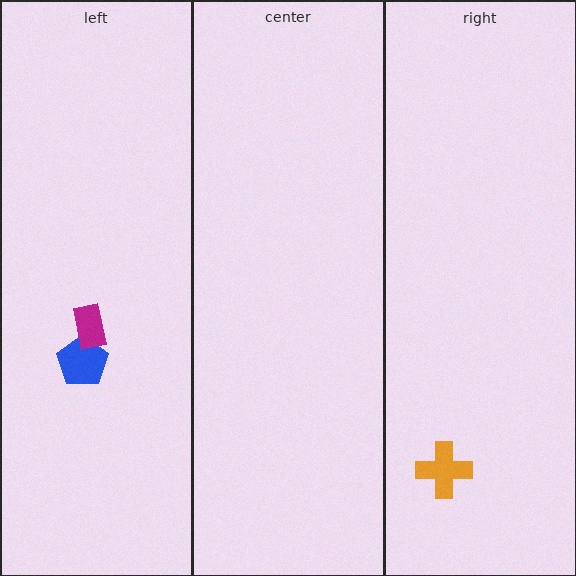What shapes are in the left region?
The blue pentagon, the magenta rectangle.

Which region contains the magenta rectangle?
The left region.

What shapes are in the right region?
The orange cross.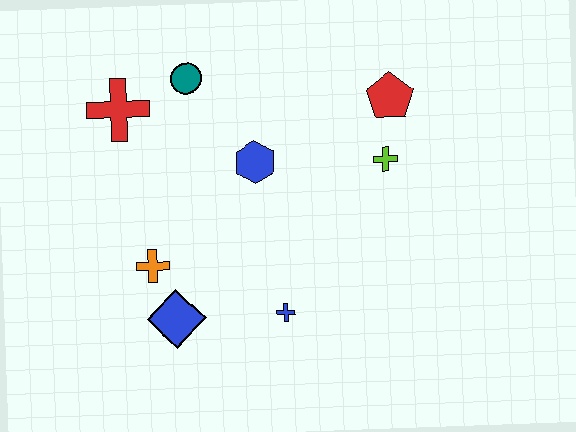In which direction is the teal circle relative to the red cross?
The teal circle is to the right of the red cross.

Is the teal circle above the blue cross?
Yes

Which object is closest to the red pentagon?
The lime cross is closest to the red pentagon.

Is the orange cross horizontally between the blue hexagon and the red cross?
Yes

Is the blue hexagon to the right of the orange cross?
Yes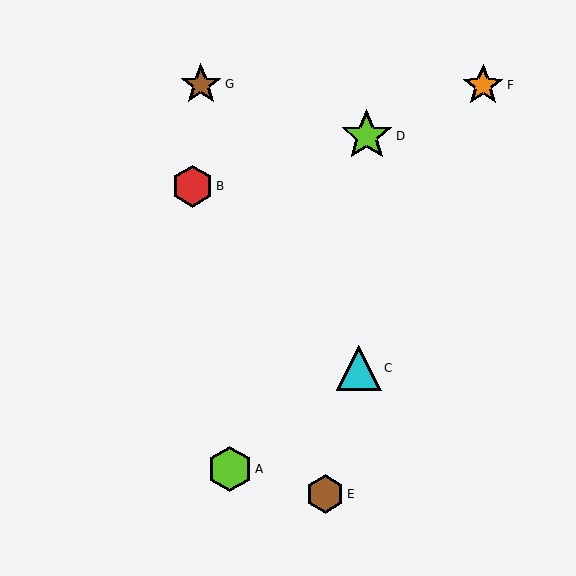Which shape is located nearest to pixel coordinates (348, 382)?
The cyan triangle (labeled C) at (359, 368) is nearest to that location.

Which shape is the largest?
The lime star (labeled D) is the largest.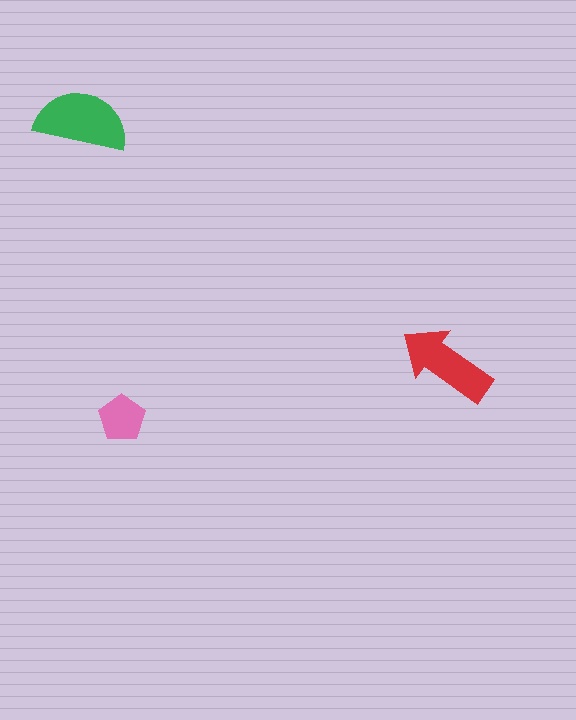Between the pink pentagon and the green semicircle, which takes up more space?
The green semicircle.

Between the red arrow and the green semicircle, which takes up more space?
The green semicircle.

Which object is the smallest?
The pink pentagon.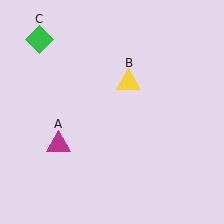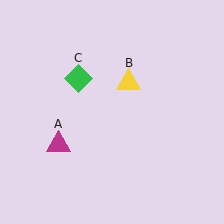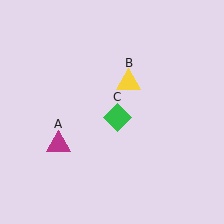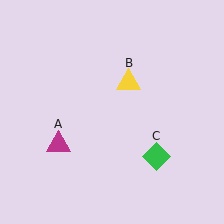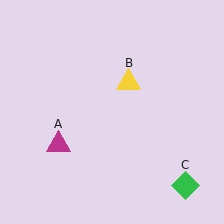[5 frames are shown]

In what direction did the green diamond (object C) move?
The green diamond (object C) moved down and to the right.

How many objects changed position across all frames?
1 object changed position: green diamond (object C).